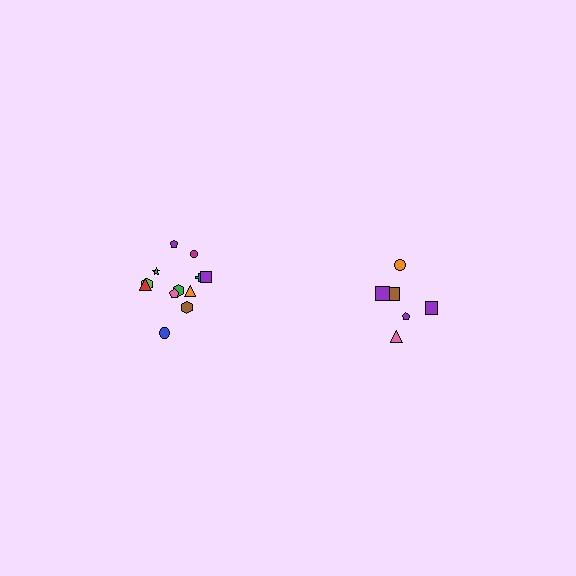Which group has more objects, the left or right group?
The left group.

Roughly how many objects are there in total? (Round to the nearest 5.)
Roughly 20 objects in total.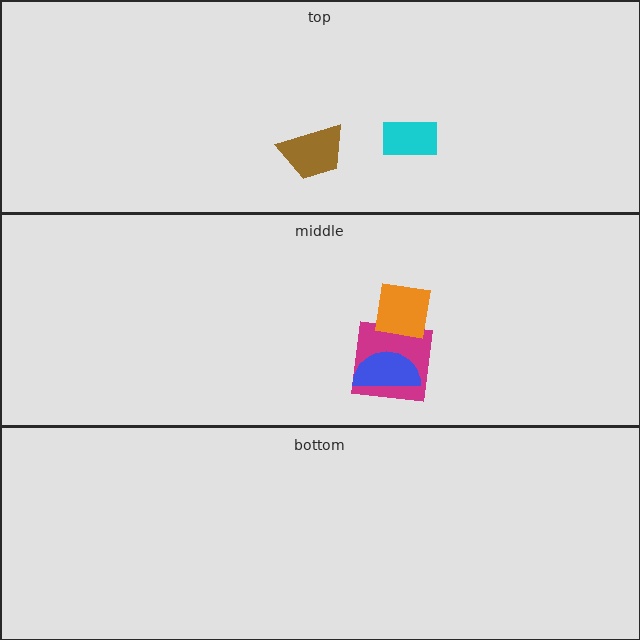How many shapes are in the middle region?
3.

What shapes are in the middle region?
The magenta square, the orange square, the blue semicircle.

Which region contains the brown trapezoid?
The top region.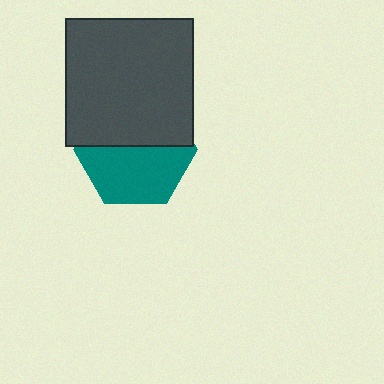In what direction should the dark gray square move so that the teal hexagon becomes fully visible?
The dark gray square should move up. That is the shortest direction to clear the overlap and leave the teal hexagon fully visible.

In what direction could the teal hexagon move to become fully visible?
The teal hexagon could move down. That would shift it out from behind the dark gray square entirely.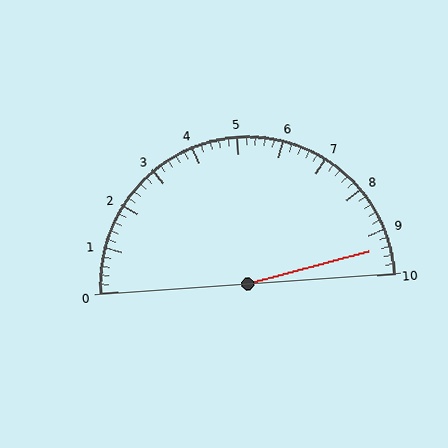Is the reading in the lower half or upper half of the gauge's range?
The reading is in the upper half of the range (0 to 10).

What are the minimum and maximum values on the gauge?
The gauge ranges from 0 to 10.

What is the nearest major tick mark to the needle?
The nearest major tick mark is 9.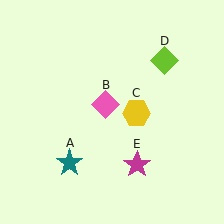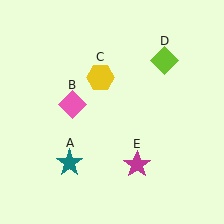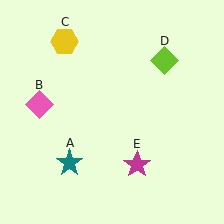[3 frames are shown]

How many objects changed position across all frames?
2 objects changed position: pink diamond (object B), yellow hexagon (object C).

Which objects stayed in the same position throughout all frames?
Teal star (object A) and lime diamond (object D) and magenta star (object E) remained stationary.